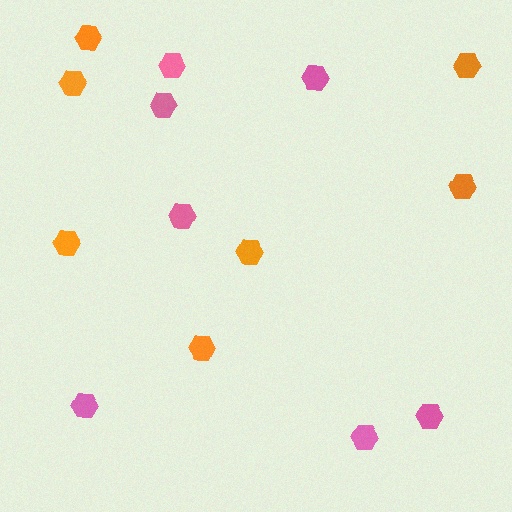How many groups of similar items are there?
There are 2 groups: one group of pink hexagons (7) and one group of orange hexagons (7).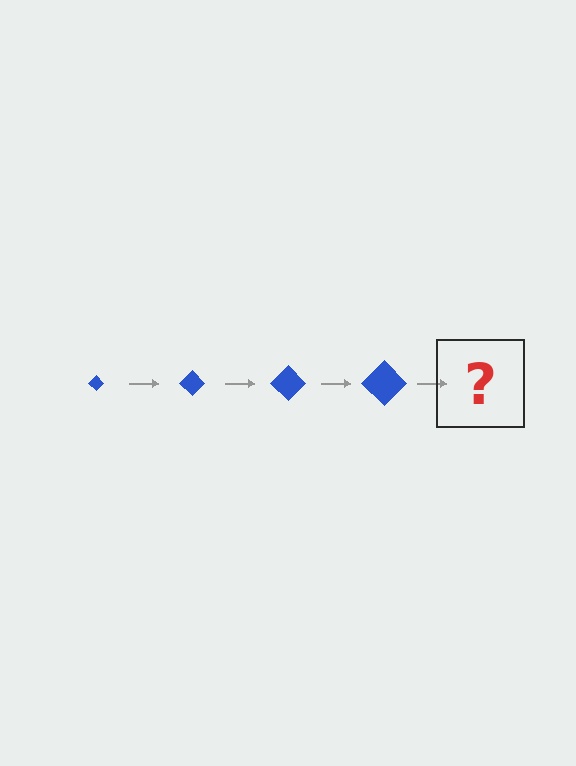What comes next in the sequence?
The next element should be a blue diamond, larger than the previous one.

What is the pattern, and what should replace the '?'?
The pattern is that the diamond gets progressively larger each step. The '?' should be a blue diamond, larger than the previous one.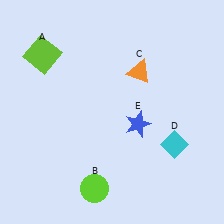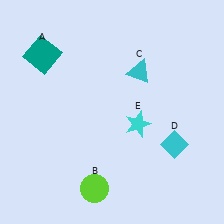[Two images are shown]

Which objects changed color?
A changed from lime to teal. C changed from orange to cyan. E changed from blue to cyan.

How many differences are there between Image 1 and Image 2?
There are 3 differences between the two images.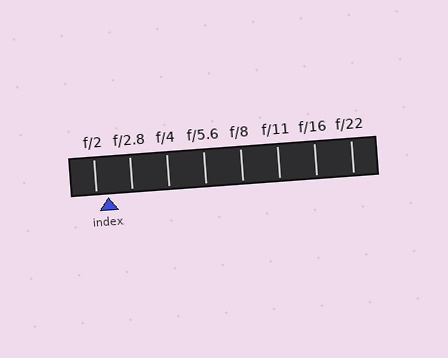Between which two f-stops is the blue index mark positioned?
The index mark is between f/2 and f/2.8.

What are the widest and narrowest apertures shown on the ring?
The widest aperture shown is f/2 and the narrowest is f/22.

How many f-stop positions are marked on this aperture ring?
There are 8 f-stop positions marked.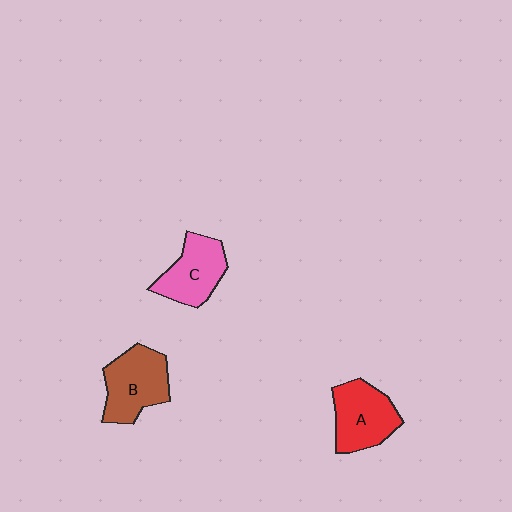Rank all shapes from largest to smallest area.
From largest to smallest: B (brown), A (red), C (pink).